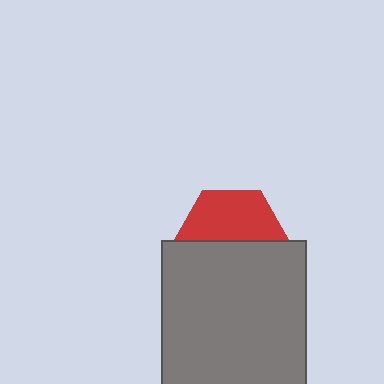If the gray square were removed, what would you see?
You would see the complete red hexagon.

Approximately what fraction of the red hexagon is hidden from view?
Roughly 52% of the red hexagon is hidden behind the gray square.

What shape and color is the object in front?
The object in front is a gray square.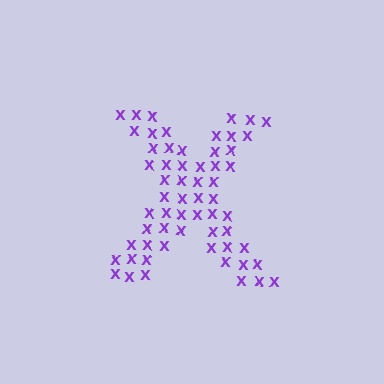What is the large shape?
The large shape is the letter X.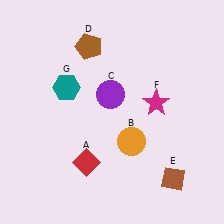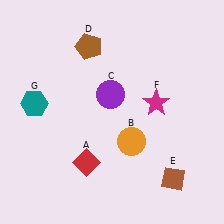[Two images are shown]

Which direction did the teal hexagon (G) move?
The teal hexagon (G) moved left.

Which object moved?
The teal hexagon (G) moved left.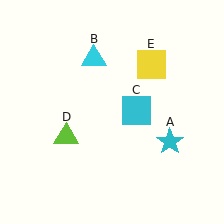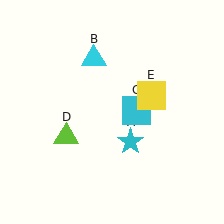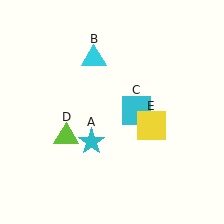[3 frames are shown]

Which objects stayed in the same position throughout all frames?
Cyan triangle (object B) and cyan square (object C) and lime triangle (object D) remained stationary.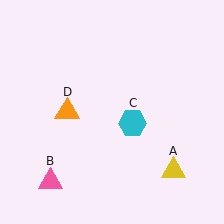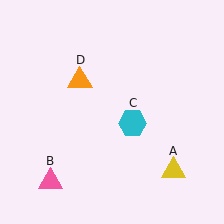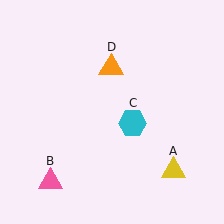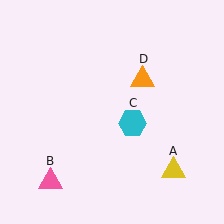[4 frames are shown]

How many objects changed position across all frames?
1 object changed position: orange triangle (object D).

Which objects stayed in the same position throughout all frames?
Yellow triangle (object A) and pink triangle (object B) and cyan hexagon (object C) remained stationary.